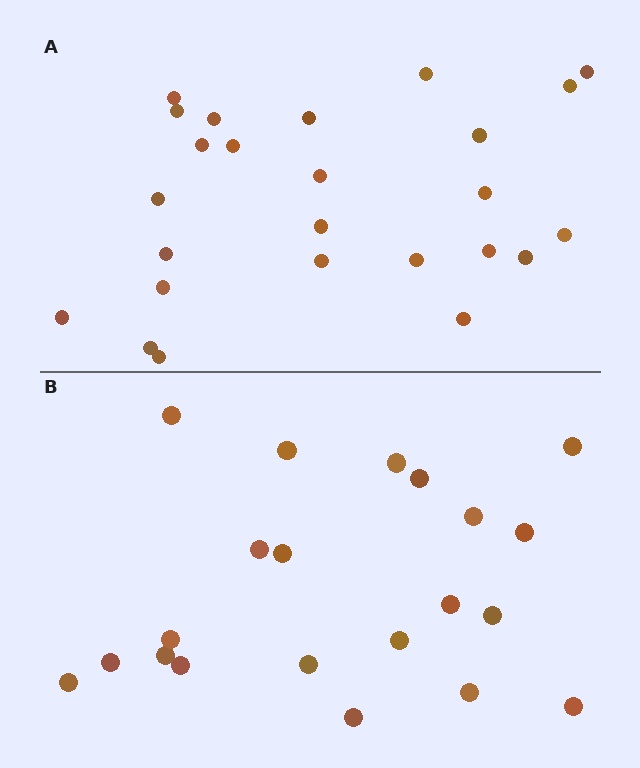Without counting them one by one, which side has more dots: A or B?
Region A (the top region) has more dots.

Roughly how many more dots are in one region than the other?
Region A has about 4 more dots than region B.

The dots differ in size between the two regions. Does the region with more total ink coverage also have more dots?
No. Region B has more total ink coverage because its dots are larger, but region A actually contains more individual dots. Total area can be misleading — the number of items is what matters here.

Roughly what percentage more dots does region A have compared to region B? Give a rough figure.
About 20% more.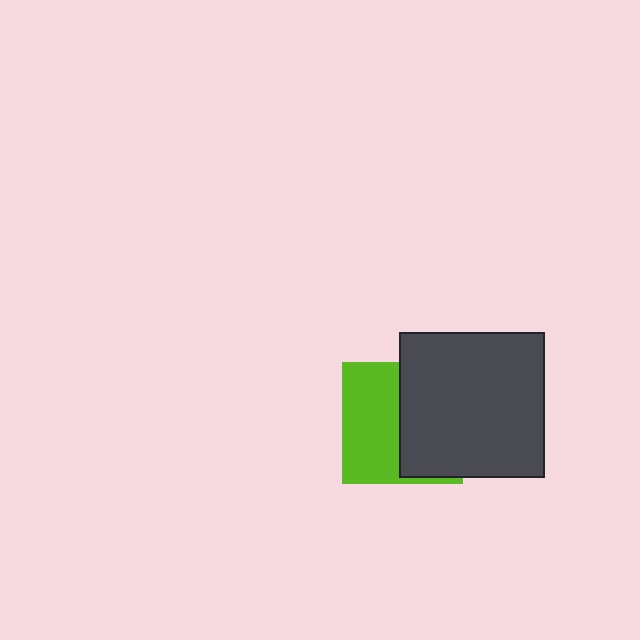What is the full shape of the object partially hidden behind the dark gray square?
The partially hidden object is a lime square.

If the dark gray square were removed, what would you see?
You would see the complete lime square.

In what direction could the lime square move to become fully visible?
The lime square could move left. That would shift it out from behind the dark gray square entirely.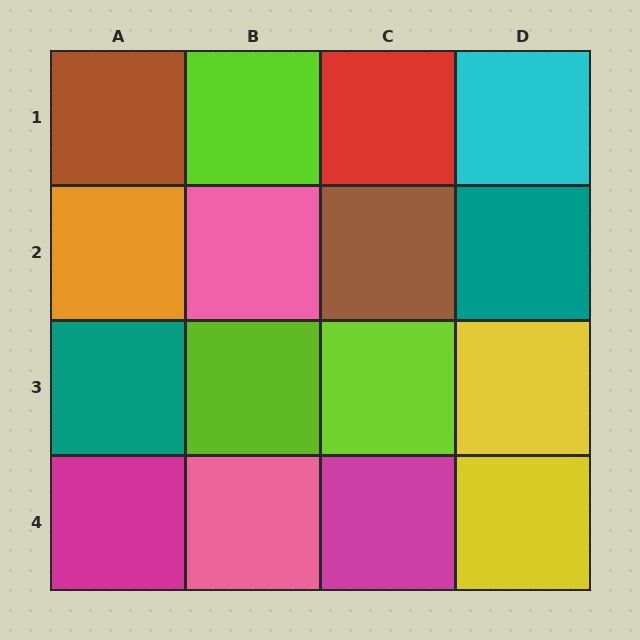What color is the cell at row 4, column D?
Yellow.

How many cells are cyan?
1 cell is cyan.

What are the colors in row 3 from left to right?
Teal, lime, lime, yellow.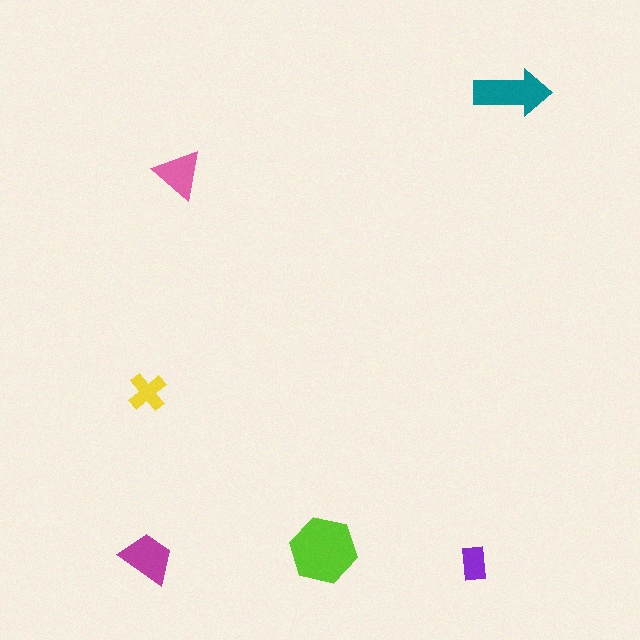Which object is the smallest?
The purple rectangle.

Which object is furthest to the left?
The yellow cross is leftmost.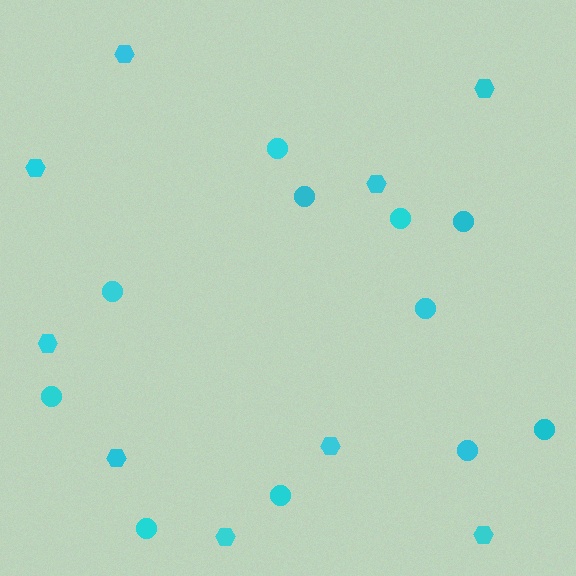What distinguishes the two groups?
There are 2 groups: one group of circles (11) and one group of hexagons (9).